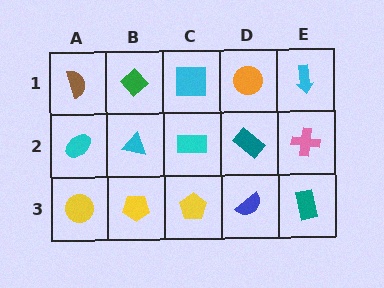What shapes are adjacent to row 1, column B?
A cyan triangle (row 2, column B), a brown semicircle (row 1, column A), a cyan square (row 1, column C).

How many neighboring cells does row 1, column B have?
3.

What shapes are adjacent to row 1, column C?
A cyan rectangle (row 2, column C), a green diamond (row 1, column B), an orange circle (row 1, column D).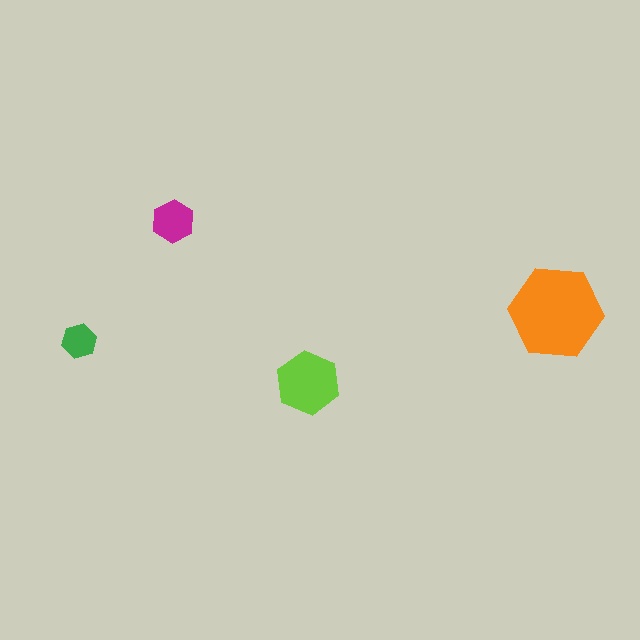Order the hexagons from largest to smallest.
the orange one, the lime one, the magenta one, the green one.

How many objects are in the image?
There are 4 objects in the image.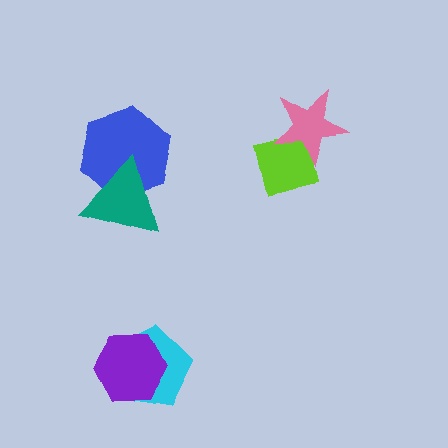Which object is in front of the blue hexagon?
The teal triangle is in front of the blue hexagon.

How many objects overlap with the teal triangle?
1 object overlaps with the teal triangle.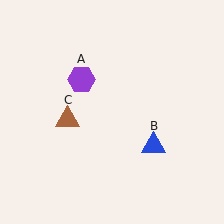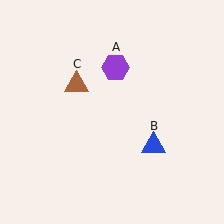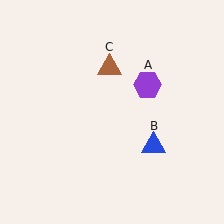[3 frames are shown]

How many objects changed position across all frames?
2 objects changed position: purple hexagon (object A), brown triangle (object C).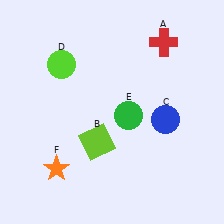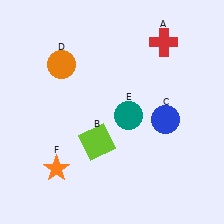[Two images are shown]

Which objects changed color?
D changed from lime to orange. E changed from green to teal.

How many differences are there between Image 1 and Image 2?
There are 2 differences between the two images.